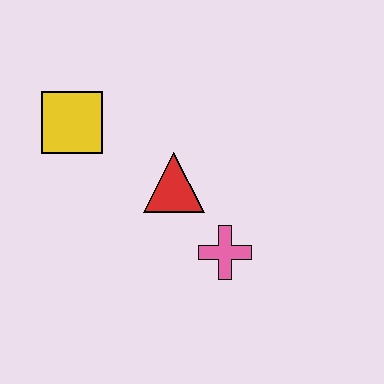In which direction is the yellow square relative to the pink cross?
The yellow square is to the left of the pink cross.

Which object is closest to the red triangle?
The pink cross is closest to the red triangle.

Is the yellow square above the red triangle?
Yes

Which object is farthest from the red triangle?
The yellow square is farthest from the red triangle.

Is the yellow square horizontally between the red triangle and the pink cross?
No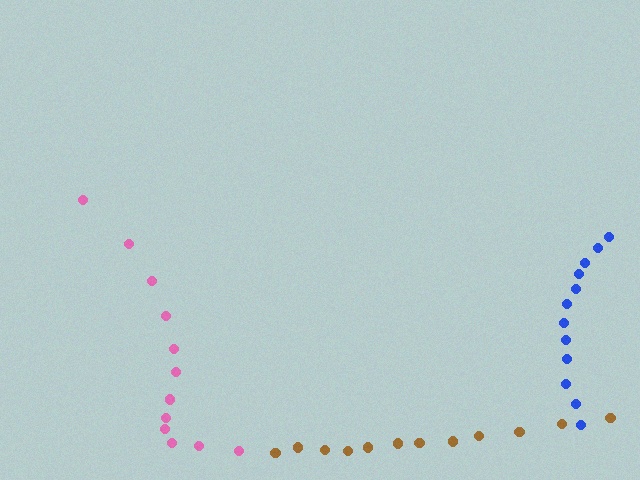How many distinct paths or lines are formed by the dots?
There are 3 distinct paths.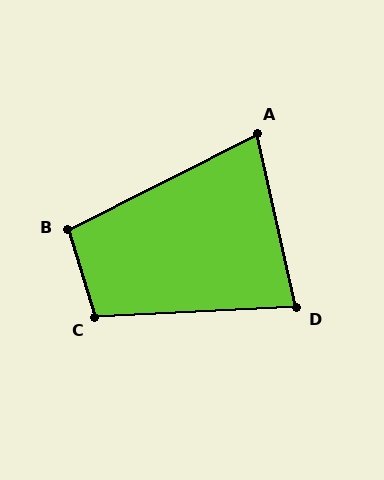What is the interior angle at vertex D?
Approximately 80 degrees (acute).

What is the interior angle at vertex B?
Approximately 100 degrees (obtuse).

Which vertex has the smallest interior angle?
A, at approximately 76 degrees.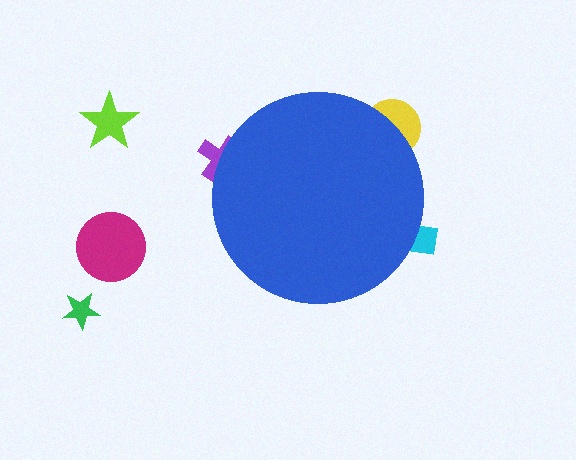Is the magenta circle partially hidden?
No, the magenta circle is fully visible.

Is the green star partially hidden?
No, the green star is fully visible.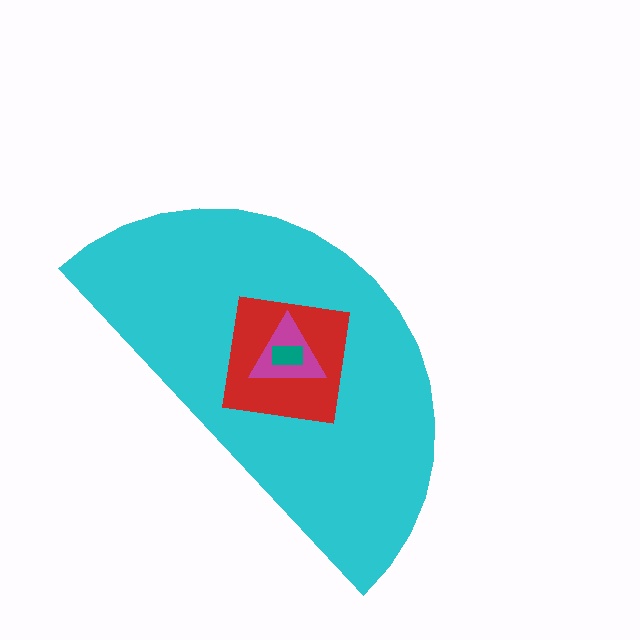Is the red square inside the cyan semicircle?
Yes.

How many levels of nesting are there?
4.